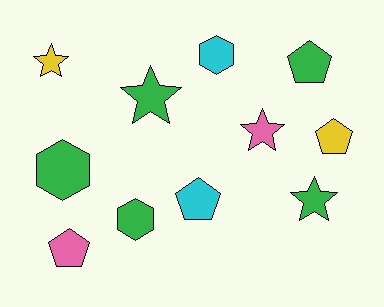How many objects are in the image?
There are 11 objects.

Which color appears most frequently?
Green, with 5 objects.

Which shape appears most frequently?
Star, with 4 objects.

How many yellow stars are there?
There is 1 yellow star.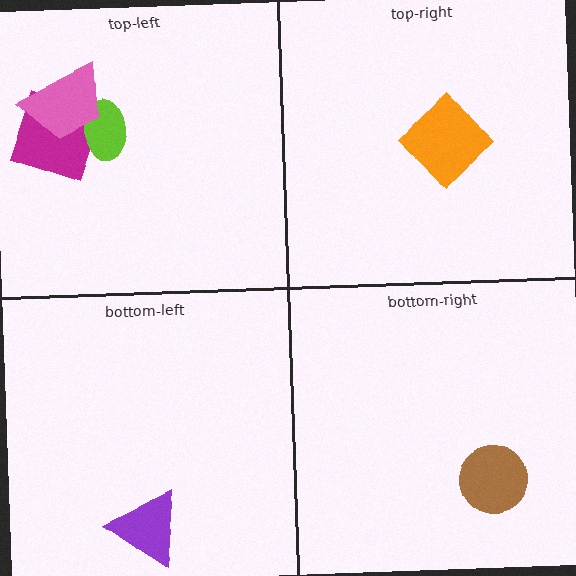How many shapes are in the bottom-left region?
1.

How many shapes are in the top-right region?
1.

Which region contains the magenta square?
The top-left region.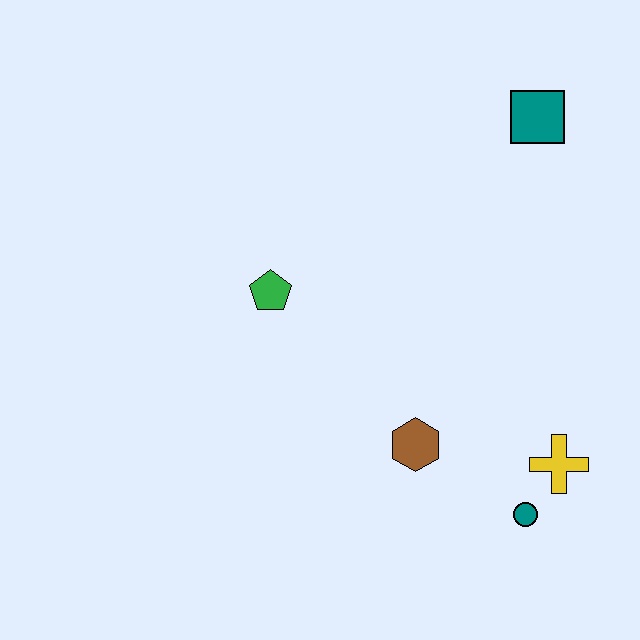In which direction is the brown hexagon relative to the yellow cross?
The brown hexagon is to the left of the yellow cross.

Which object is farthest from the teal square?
The teal circle is farthest from the teal square.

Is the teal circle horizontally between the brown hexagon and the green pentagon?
No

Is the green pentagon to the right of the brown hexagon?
No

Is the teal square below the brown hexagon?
No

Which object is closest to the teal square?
The green pentagon is closest to the teal square.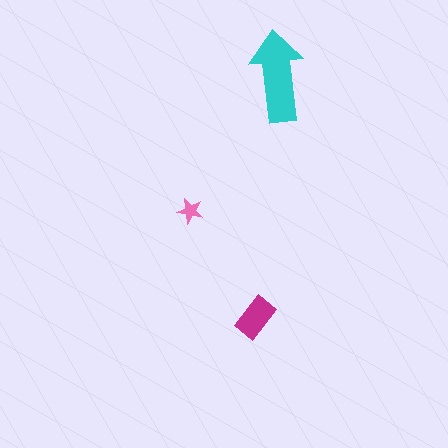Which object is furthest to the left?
The pink star is leftmost.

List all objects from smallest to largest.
The pink star, the magenta rectangle, the cyan arrow.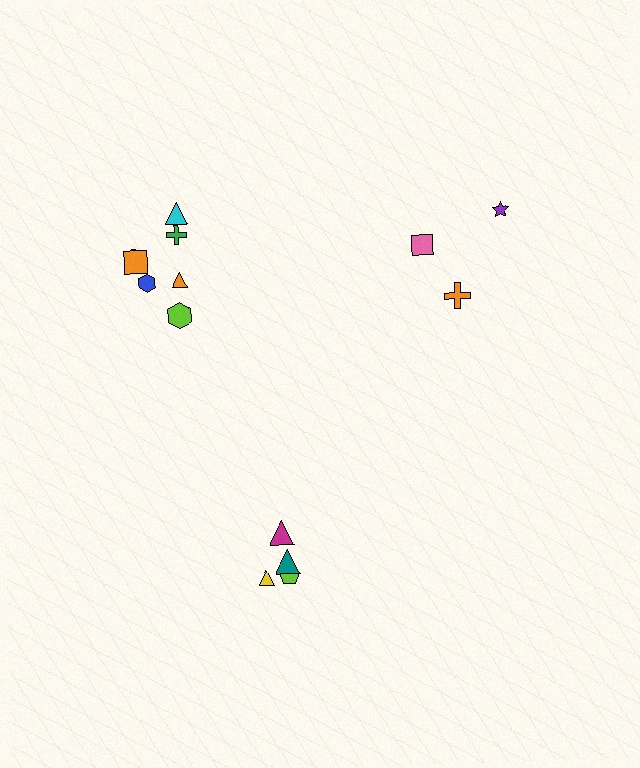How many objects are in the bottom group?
There are 4 objects.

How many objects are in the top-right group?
There are 3 objects.